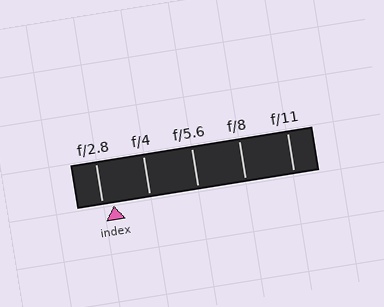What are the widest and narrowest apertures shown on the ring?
The widest aperture shown is f/2.8 and the narrowest is f/11.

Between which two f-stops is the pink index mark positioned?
The index mark is between f/2.8 and f/4.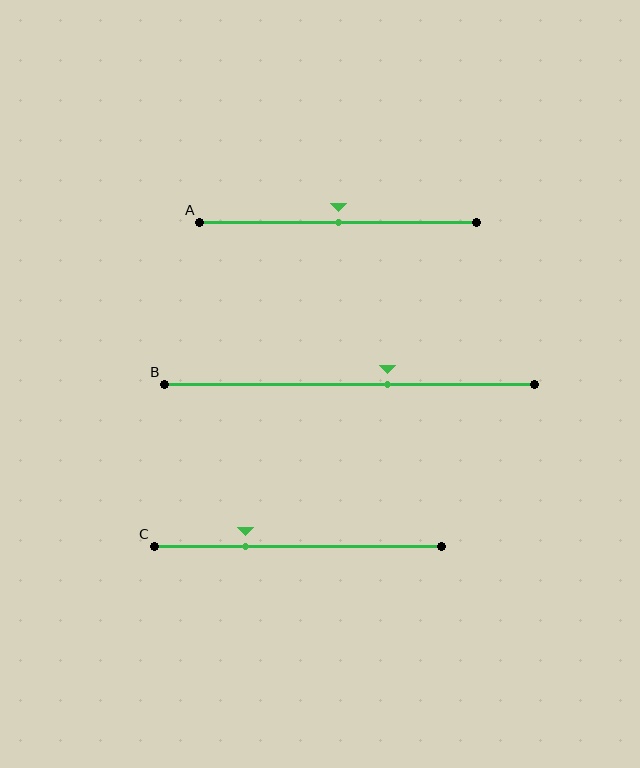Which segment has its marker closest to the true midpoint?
Segment A has its marker closest to the true midpoint.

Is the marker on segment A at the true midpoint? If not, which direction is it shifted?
Yes, the marker on segment A is at the true midpoint.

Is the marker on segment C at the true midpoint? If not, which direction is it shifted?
No, the marker on segment C is shifted to the left by about 18% of the segment length.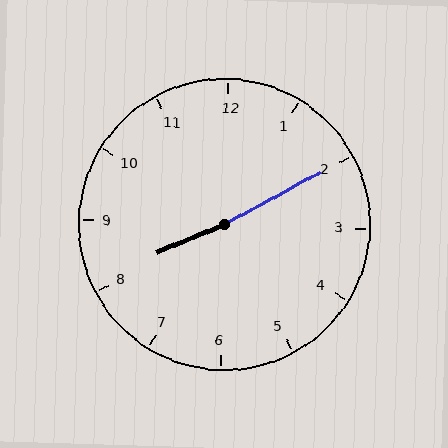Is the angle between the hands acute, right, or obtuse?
It is obtuse.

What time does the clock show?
8:10.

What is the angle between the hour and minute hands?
Approximately 175 degrees.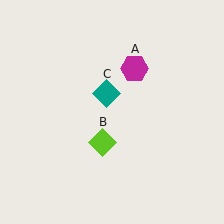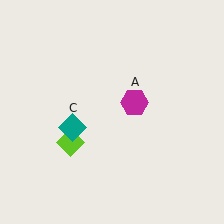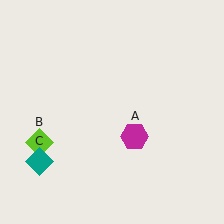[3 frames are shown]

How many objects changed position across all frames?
3 objects changed position: magenta hexagon (object A), lime diamond (object B), teal diamond (object C).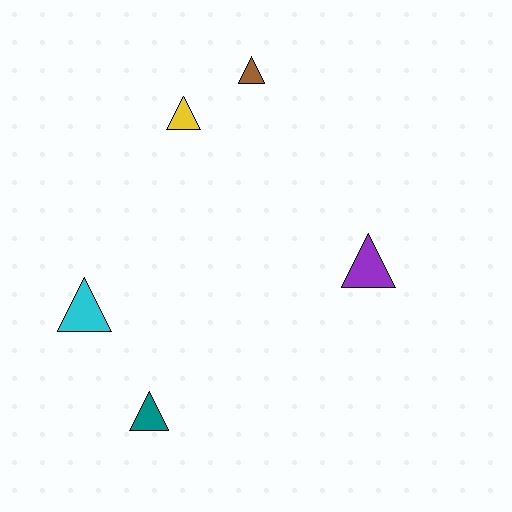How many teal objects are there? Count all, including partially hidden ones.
There is 1 teal object.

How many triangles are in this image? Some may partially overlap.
There are 5 triangles.